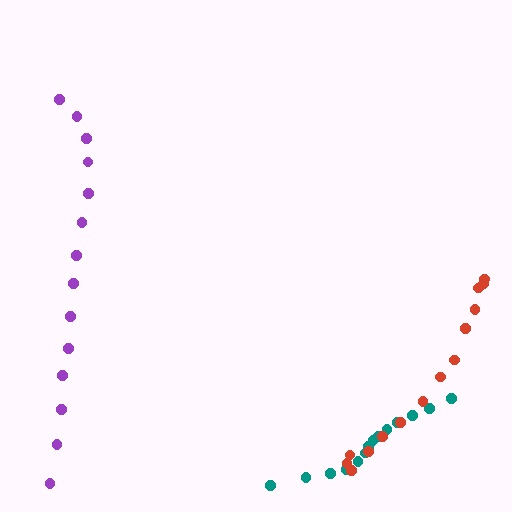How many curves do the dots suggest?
There are 3 distinct paths.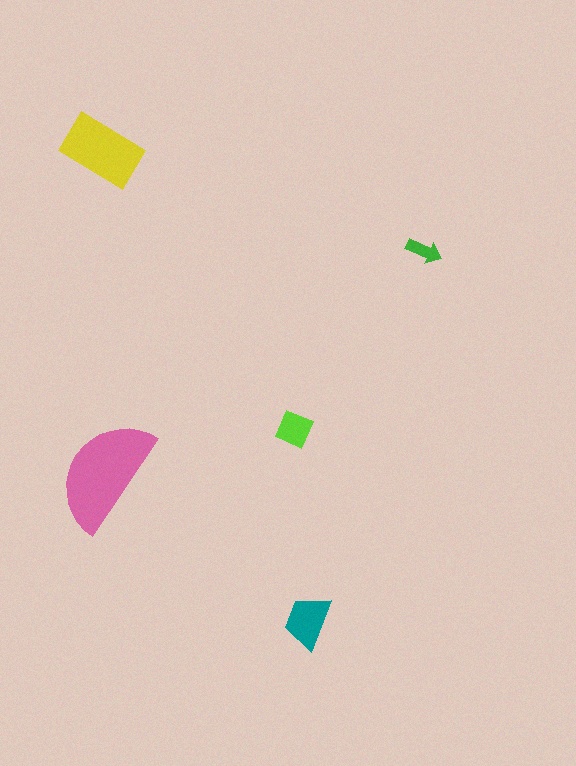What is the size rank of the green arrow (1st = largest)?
5th.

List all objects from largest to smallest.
The pink semicircle, the yellow rectangle, the teal trapezoid, the lime diamond, the green arrow.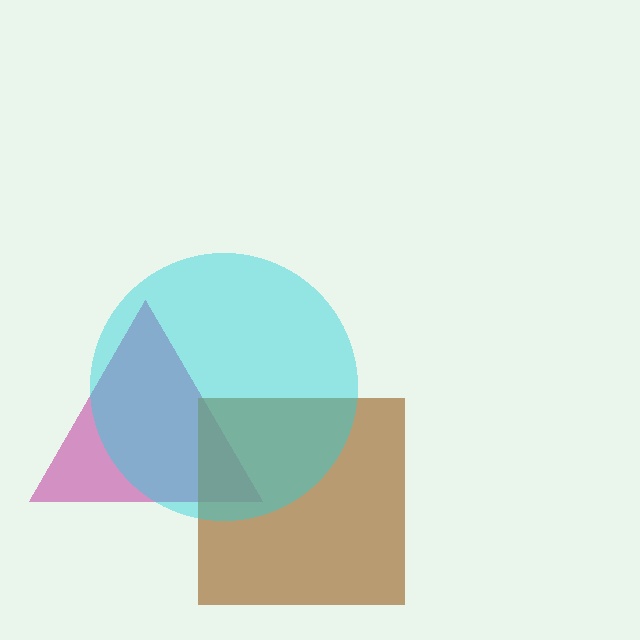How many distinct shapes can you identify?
There are 3 distinct shapes: a magenta triangle, a brown square, a cyan circle.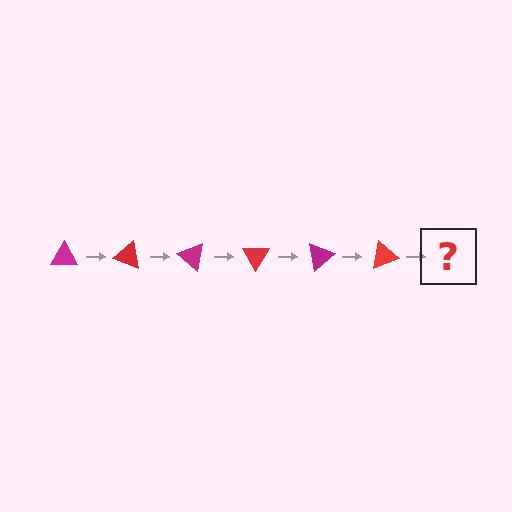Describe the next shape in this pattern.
It should be a magenta triangle, rotated 120 degrees from the start.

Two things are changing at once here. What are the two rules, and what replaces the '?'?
The two rules are that it rotates 20 degrees each step and the color cycles through magenta and red. The '?' should be a magenta triangle, rotated 120 degrees from the start.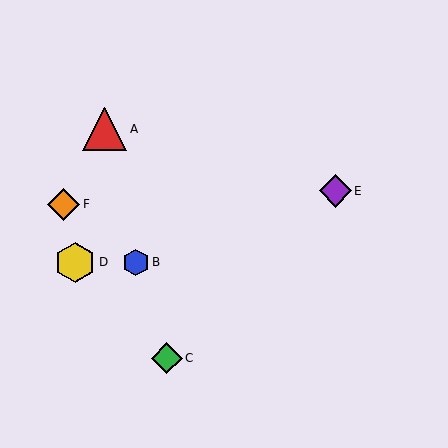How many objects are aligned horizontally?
2 objects (B, D) are aligned horizontally.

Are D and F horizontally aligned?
No, D is at y≈262 and F is at y≈204.